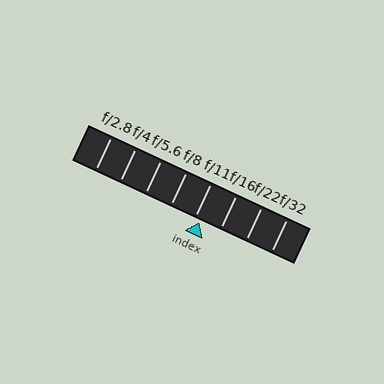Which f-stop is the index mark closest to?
The index mark is closest to f/11.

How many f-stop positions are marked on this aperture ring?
There are 8 f-stop positions marked.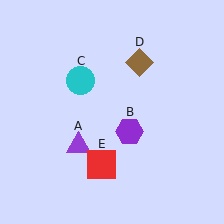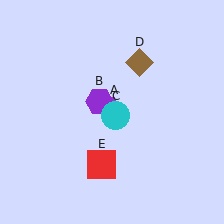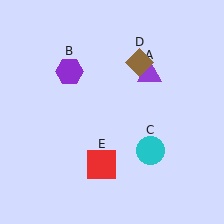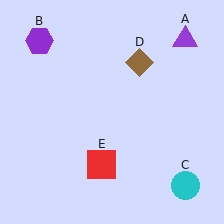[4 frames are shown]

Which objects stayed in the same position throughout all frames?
Brown diamond (object D) and red square (object E) remained stationary.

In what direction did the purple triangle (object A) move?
The purple triangle (object A) moved up and to the right.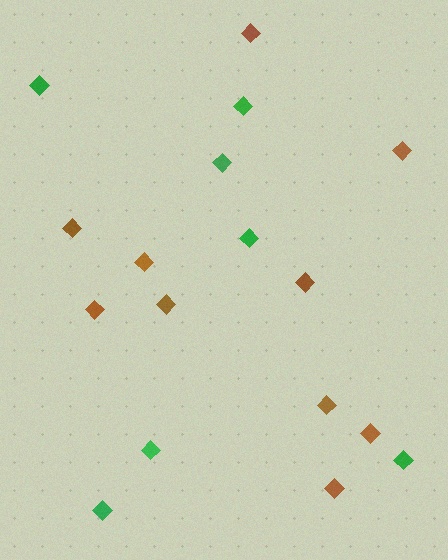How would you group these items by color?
There are 2 groups: one group of green diamonds (7) and one group of brown diamonds (10).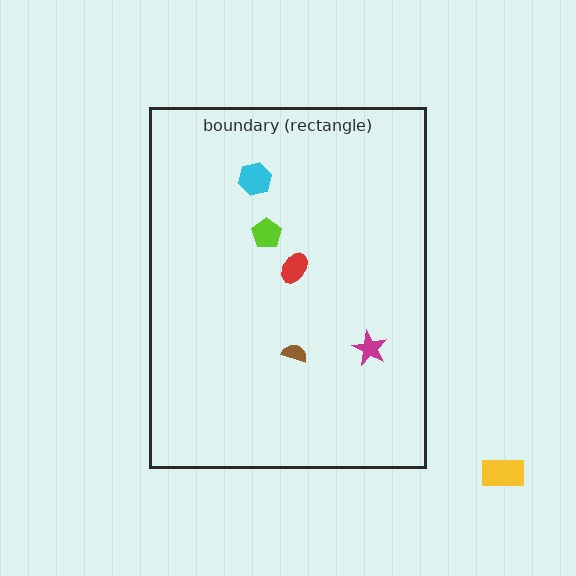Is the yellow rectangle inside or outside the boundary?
Outside.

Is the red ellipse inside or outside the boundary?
Inside.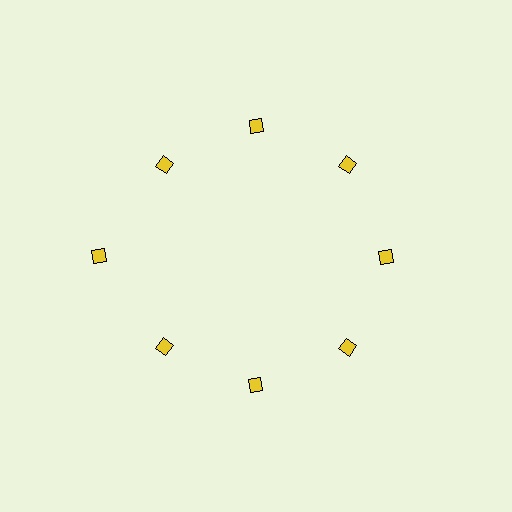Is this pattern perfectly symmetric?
No. The 8 yellow diamonds are arranged in a ring, but one element near the 9 o'clock position is pushed outward from the center, breaking the 8-fold rotational symmetry.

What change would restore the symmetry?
The symmetry would be restored by moving it inward, back onto the ring so that all 8 diamonds sit at equal angles and equal distance from the center.